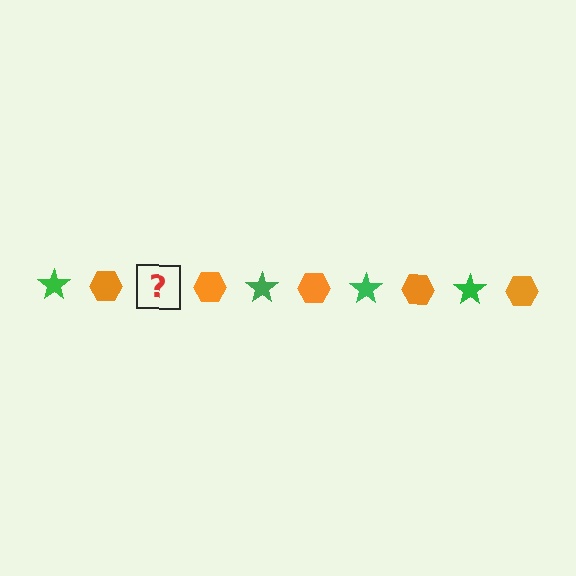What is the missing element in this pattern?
The missing element is a green star.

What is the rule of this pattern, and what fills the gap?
The rule is that the pattern alternates between green star and orange hexagon. The gap should be filled with a green star.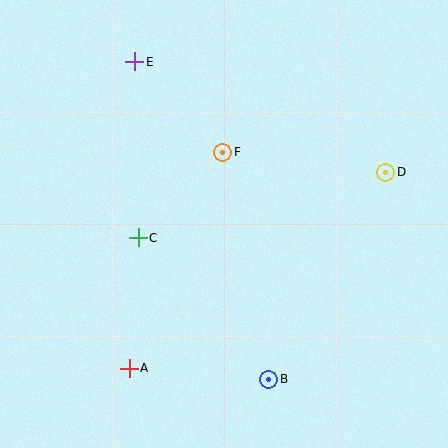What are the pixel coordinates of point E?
Point E is at (135, 62).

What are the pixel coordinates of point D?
Point D is at (385, 172).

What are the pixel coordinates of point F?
Point F is at (223, 152).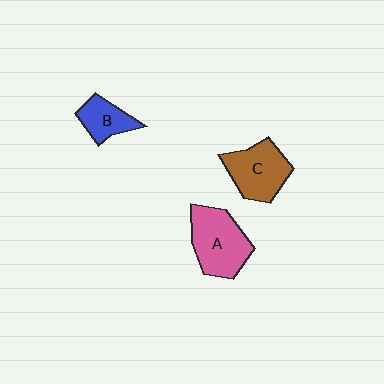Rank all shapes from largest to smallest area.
From largest to smallest: A (pink), C (brown), B (blue).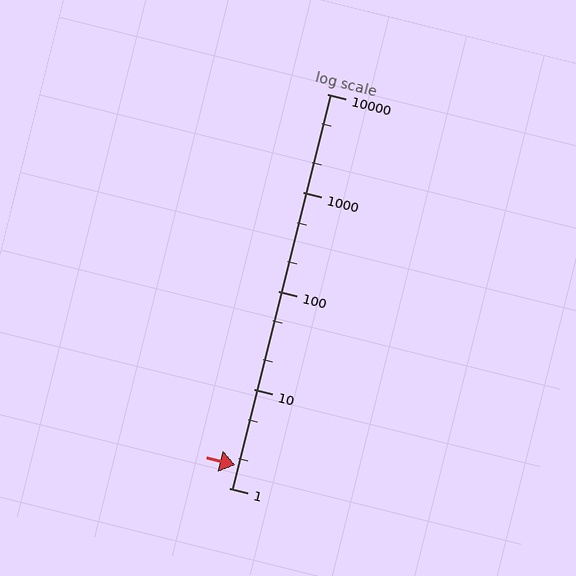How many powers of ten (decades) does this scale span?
The scale spans 4 decades, from 1 to 10000.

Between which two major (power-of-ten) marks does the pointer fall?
The pointer is between 1 and 10.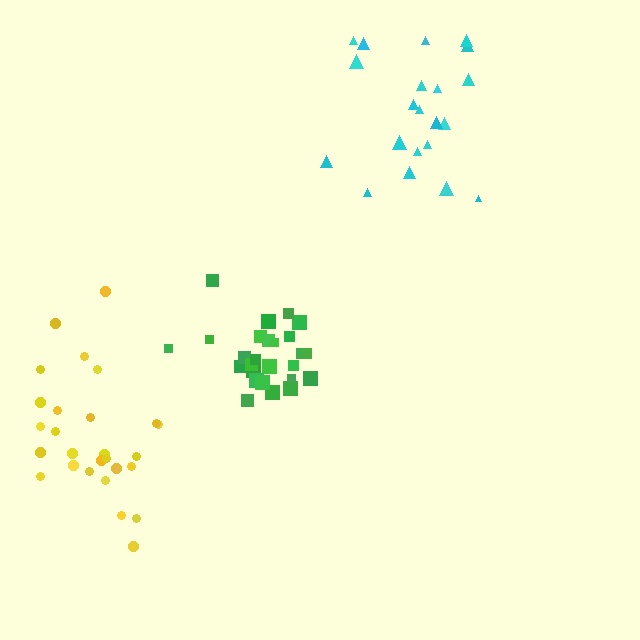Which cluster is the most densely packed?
Green.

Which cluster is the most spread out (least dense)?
Cyan.